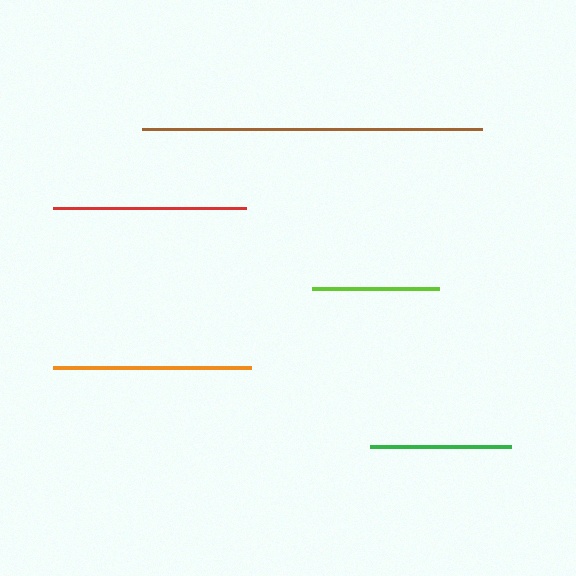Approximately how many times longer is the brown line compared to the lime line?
The brown line is approximately 2.7 times the length of the lime line.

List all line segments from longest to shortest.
From longest to shortest: brown, orange, red, green, lime.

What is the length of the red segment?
The red segment is approximately 193 pixels long.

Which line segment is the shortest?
The lime line is the shortest at approximately 127 pixels.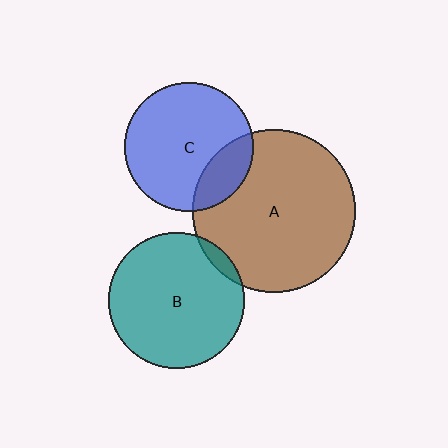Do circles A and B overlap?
Yes.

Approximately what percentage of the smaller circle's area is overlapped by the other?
Approximately 5%.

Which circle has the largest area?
Circle A (brown).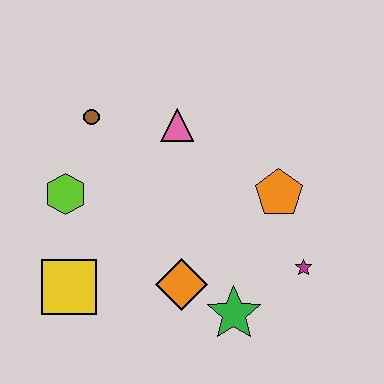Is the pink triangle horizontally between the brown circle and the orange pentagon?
Yes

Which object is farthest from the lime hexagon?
The magenta star is farthest from the lime hexagon.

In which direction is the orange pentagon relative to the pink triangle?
The orange pentagon is to the right of the pink triangle.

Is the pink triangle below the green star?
No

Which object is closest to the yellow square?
The lime hexagon is closest to the yellow square.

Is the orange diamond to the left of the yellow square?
No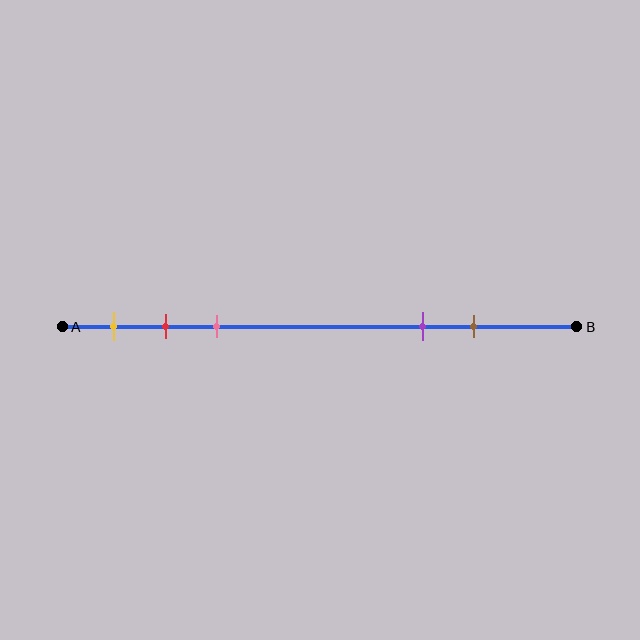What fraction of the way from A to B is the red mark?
The red mark is approximately 20% (0.2) of the way from A to B.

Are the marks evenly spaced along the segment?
No, the marks are not evenly spaced.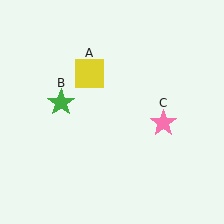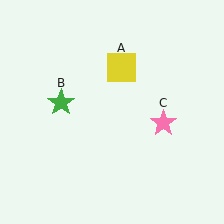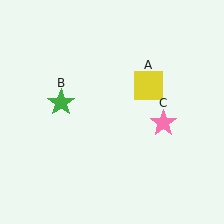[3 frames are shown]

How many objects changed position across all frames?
1 object changed position: yellow square (object A).